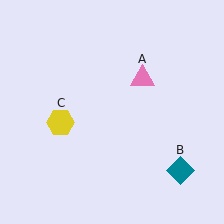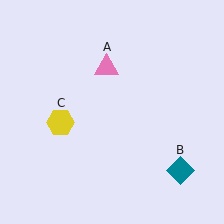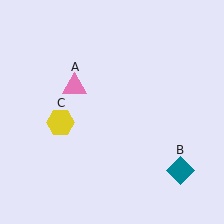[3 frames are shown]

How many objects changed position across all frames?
1 object changed position: pink triangle (object A).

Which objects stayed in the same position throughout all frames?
Teal diamond (object B) and yellow hexagon (object C) remained stationary.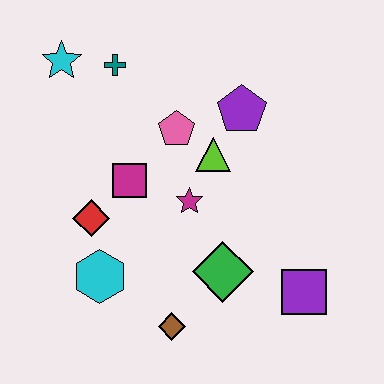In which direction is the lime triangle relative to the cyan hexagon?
The lime triangle is above the cyan hexagon.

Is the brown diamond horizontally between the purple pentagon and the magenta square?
Yes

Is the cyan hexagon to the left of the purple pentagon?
Yes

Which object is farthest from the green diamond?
The cyan star is farthest from the green diamond.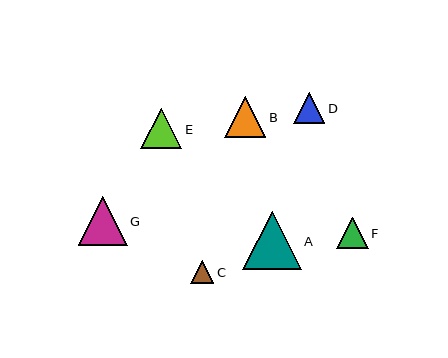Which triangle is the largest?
Triangle A is the largest with a size of approximately 58 pixels.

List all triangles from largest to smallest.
From largest to smallest: A, G, B, E, F, D, C.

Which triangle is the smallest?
Triangle C is the smallest with a size of approximately 23 pixels.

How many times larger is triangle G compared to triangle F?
Triangle G is approximately 1.5 times the size of triangle F.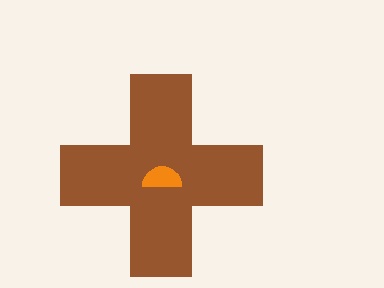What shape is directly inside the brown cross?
The orange semicircle.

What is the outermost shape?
The brown cross.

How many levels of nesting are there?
2.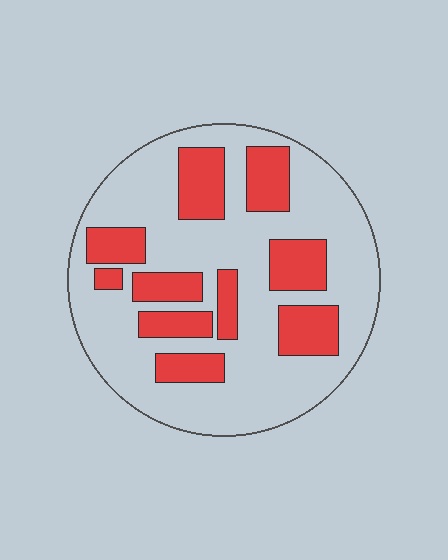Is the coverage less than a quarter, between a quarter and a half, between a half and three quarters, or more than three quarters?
Between a quarter and a half.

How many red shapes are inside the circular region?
10.